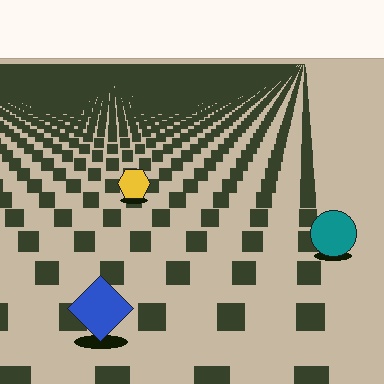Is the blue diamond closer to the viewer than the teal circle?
Yes. The blue diamond is closer — you can tell from the texture gradient: the ground texture is coarser near it.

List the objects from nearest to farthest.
From nearest to farthest: the blue diamond, the teal circle, the yellow hexagon.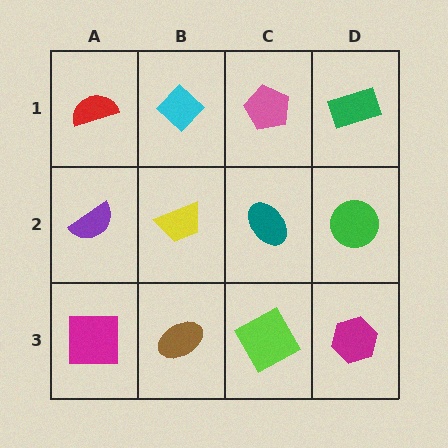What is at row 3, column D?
A magenta hexagon.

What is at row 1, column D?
A green rectangle.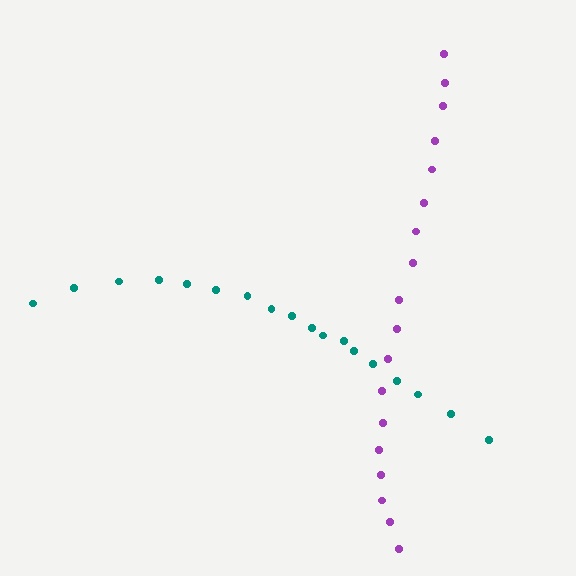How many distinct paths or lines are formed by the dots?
There are 2 distinct paths.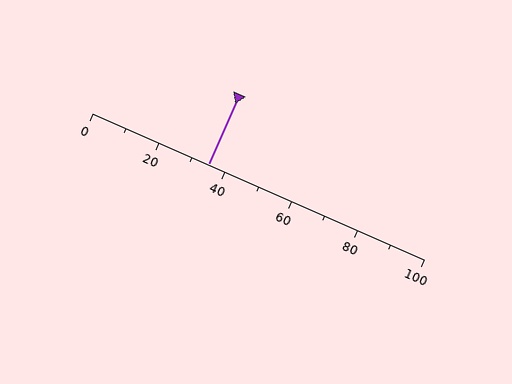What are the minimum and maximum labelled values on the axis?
The axis runs from 0 to 100.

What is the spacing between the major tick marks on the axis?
The major ticks are spaced 20 apart.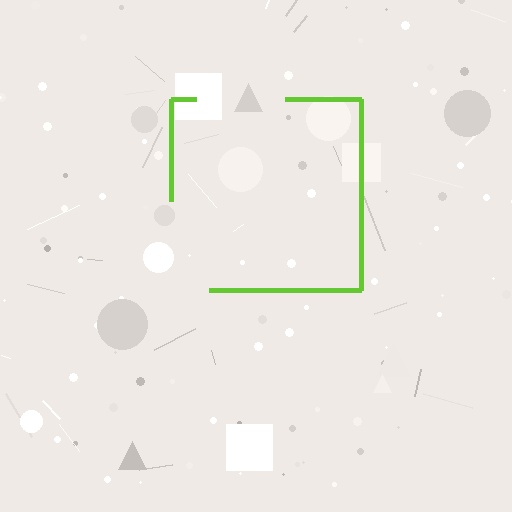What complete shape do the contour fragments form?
The contour fragments form a square.